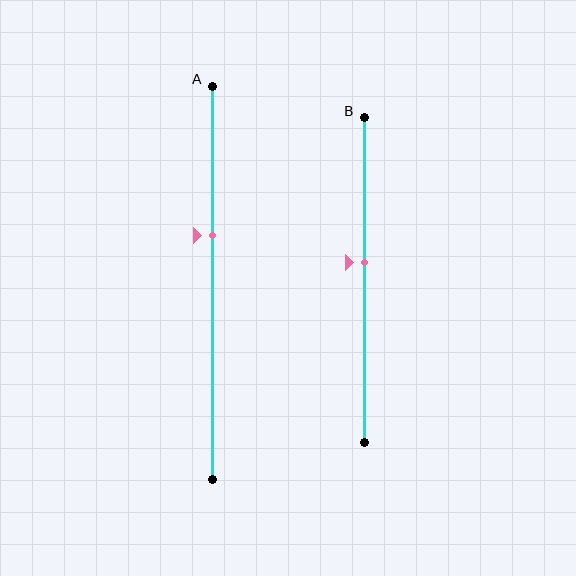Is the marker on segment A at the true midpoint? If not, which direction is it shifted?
No, the marker on segment A is shifted upward by about 12% of the segment length.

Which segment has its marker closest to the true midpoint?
Segment B has its marker closest to the true midpoint.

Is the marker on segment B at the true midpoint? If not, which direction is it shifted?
No, the marker on segment B is shifted upward by about 5% of the segment length.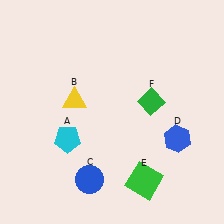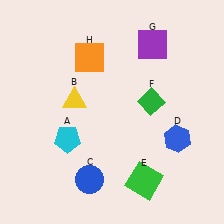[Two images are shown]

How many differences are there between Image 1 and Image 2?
There are 2 differences between the two images.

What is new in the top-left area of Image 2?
An orange square (H) was added in the top-left area of Image 2.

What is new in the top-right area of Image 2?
A purple square (G) was added in the top-right area of Image 2.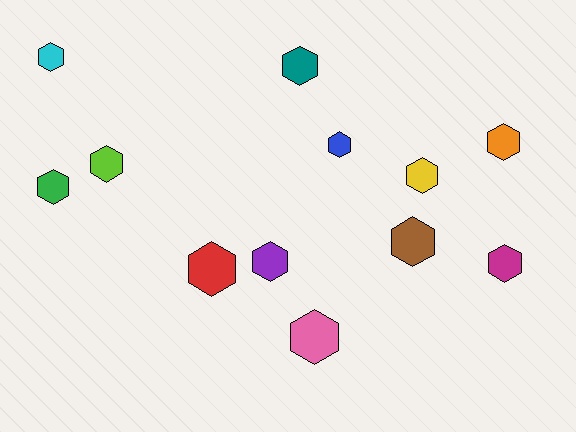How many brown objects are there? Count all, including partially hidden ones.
There is 1 brown object.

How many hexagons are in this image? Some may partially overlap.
There are 12 hexagons.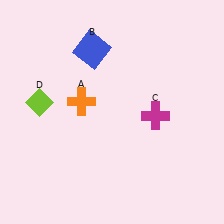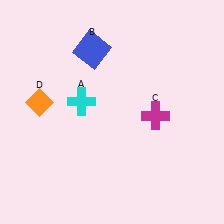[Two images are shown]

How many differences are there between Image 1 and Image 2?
There are 2 differences between the two images.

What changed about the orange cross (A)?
In Image 1, A is orange. In Image 2, it changed to cyan.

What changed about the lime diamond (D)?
In Image 1, D is lime. In Image 2, it changed to orange.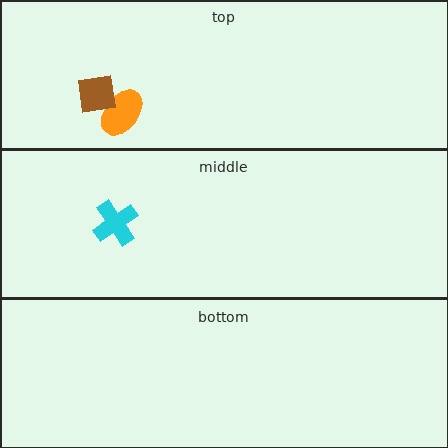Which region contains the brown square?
The top region.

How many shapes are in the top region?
2.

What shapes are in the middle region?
The cyan cross.